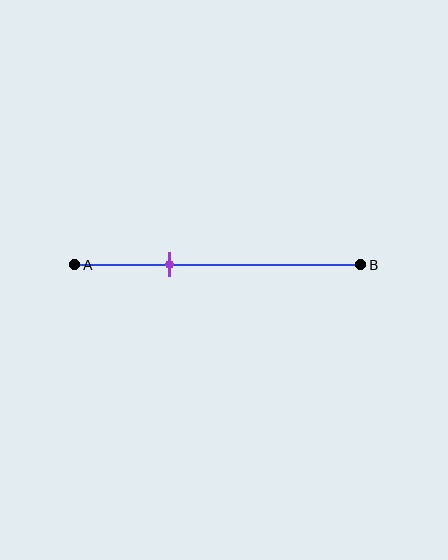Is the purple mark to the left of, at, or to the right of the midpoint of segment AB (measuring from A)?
The purple mark is to the left of the midpoint of segment AB.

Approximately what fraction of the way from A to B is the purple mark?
The purple mark is approximately 35% of the way from A to B.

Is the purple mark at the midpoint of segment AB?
No, the mark is at about 35% from A, not at the 50% midpoint.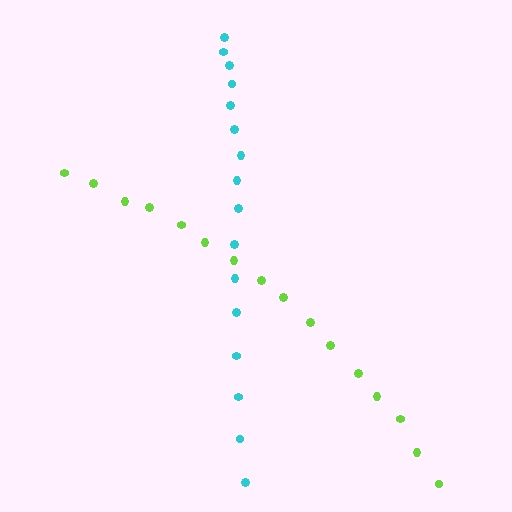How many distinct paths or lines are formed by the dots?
There are 2 distinct paths.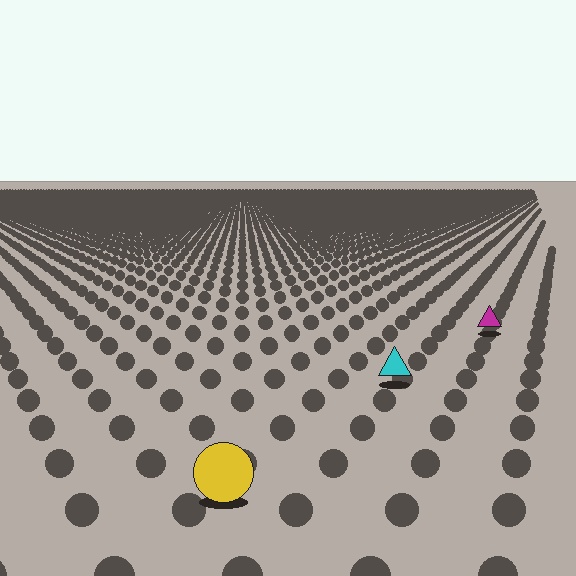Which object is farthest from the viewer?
The magenta triangle is farthest from the viewer. It appears smaller and the ground texture around it is denser.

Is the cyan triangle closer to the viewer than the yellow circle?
No. The yellow circle is closer — you can tell from the texture gradient: the ground texture is coarser near it.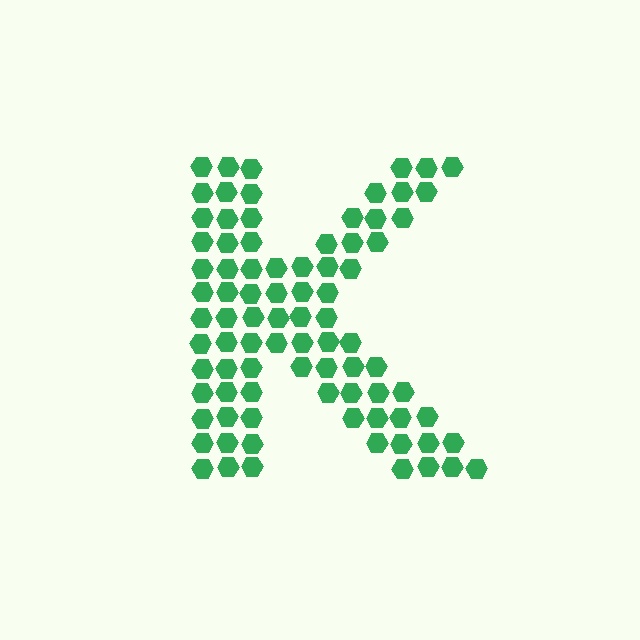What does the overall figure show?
The overall figure shows the letter K.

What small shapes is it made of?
It is made of small hexagons.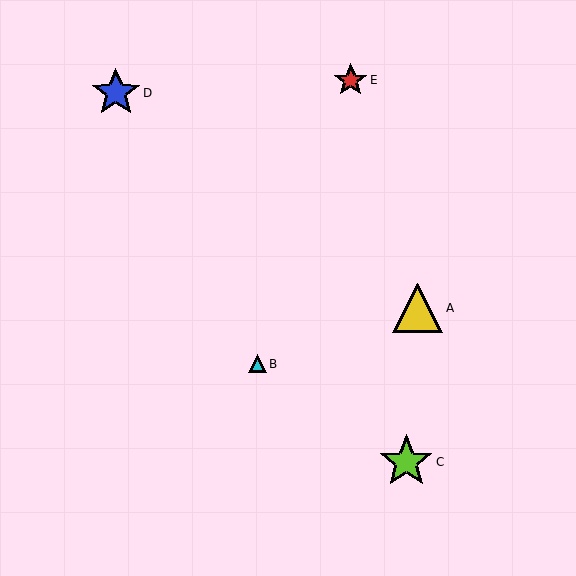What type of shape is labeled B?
Shape B is a cyan triangle.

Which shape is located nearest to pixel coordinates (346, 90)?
The red star (labeled E) at (351, 80) is nearest to that location.